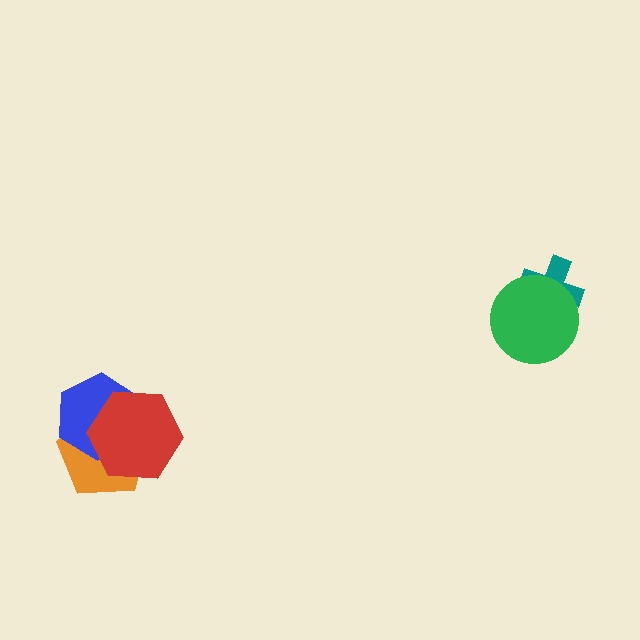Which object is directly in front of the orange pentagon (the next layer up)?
The blue hexagon is directly in front of the orange pentagon.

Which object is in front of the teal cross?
The green circle is in front of the teal cross.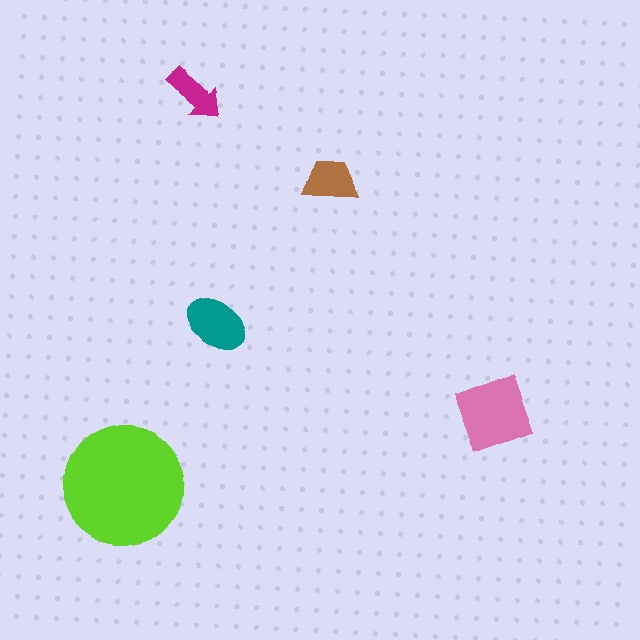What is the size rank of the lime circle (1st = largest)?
1st.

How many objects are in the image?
There are 5 objects in the image.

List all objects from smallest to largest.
The magenta arrow, the brown trapezoid, the teal ellipse, the pink square, the lime circle.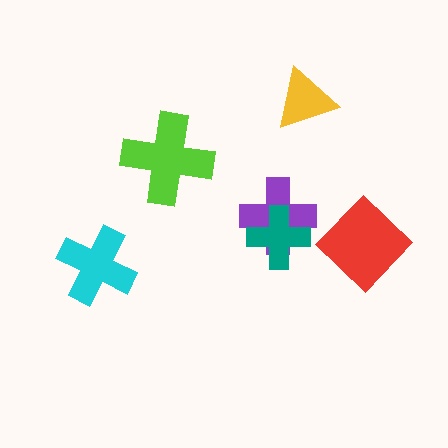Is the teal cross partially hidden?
No, no other shape covers it.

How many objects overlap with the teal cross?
1 object overlaps with the teal cross.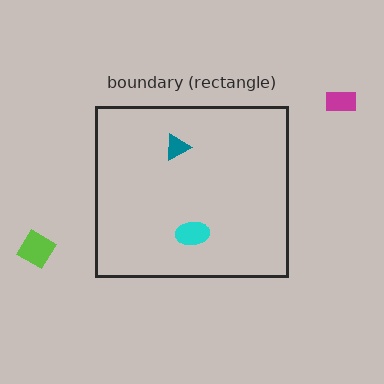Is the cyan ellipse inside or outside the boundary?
Inside.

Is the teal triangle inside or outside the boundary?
Inside.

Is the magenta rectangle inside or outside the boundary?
Outside.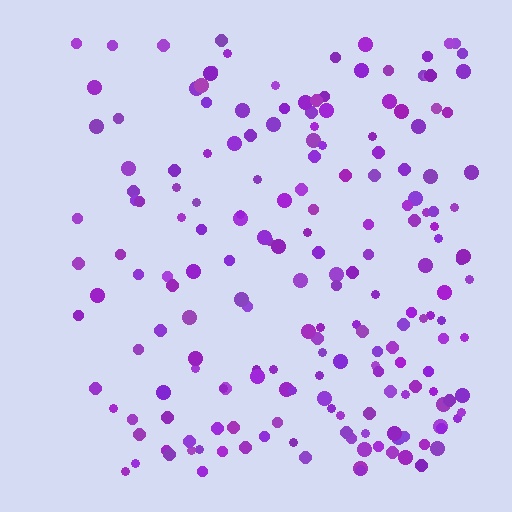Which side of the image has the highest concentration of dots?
The right.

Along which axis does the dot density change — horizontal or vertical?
Horizontal.